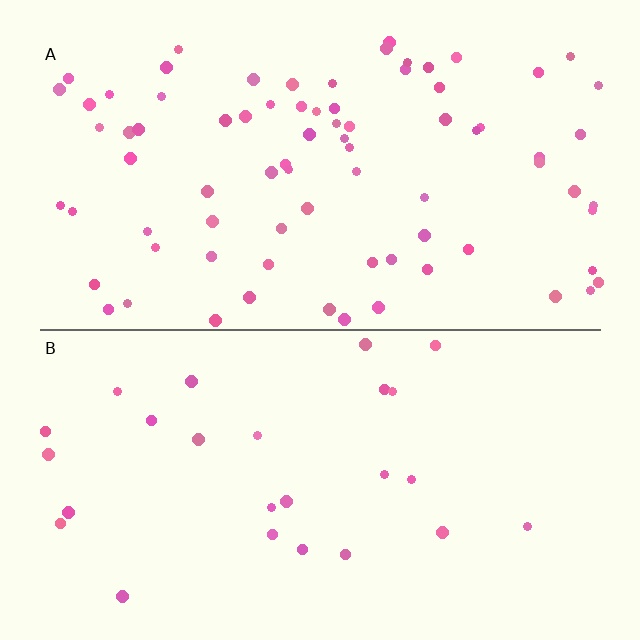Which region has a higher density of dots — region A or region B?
A (the top).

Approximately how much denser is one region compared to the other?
Approximately 3.1× — region A over region B.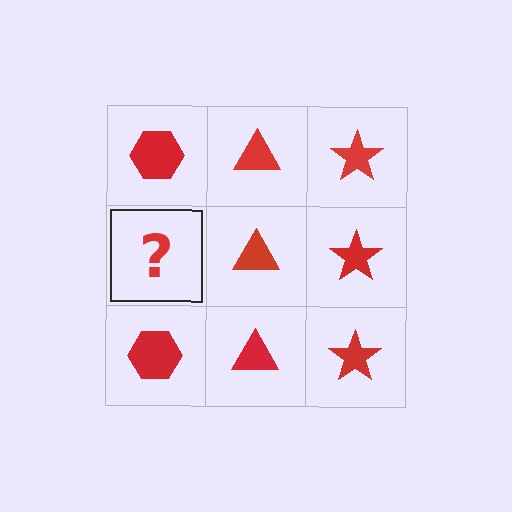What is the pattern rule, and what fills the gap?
The rule is that each column has a consistent shape. The gap should be filled with a red hexagon.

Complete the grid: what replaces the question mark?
The question mark should be replaced with a red hexagon.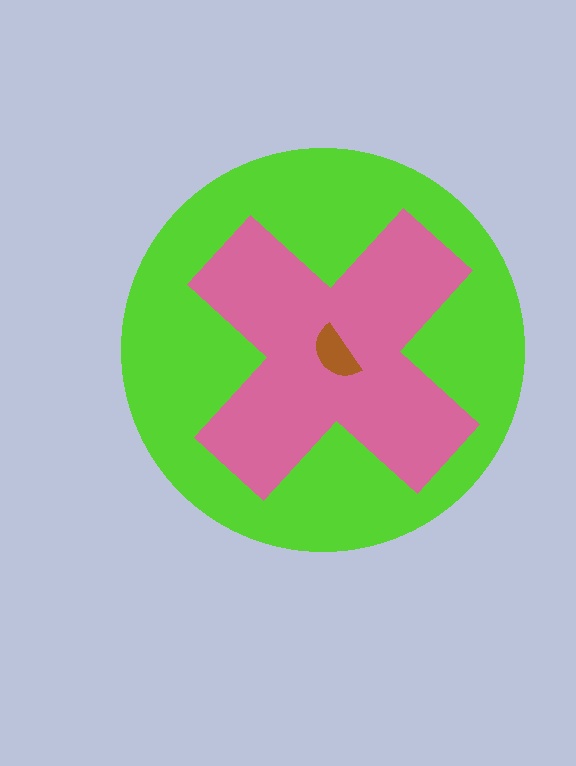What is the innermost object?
The brown semicircle.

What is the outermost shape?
The lime circle.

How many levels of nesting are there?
3.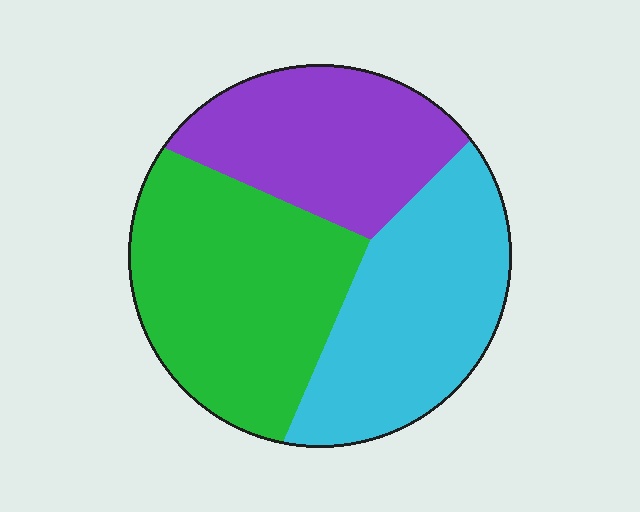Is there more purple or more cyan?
Cyan.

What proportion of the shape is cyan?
Cyan covers 33% of the shape.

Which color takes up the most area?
Green, at roughly 40%.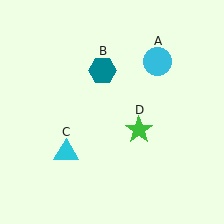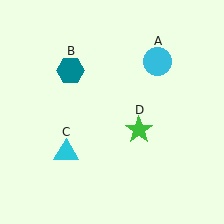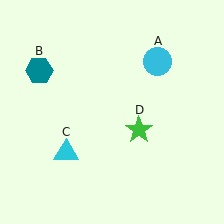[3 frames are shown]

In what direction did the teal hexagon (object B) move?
The teal hexagon (object B) moved left.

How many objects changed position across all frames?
1 object changed position: teal hexagon (object B).